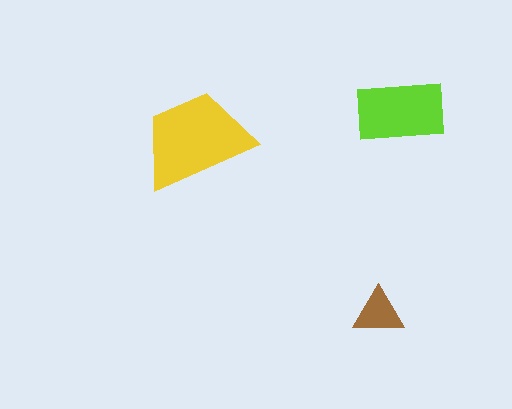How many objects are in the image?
There are 3 objects in the image.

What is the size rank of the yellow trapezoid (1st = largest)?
1st.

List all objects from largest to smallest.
The yellow trapezoid, the lime rectangle, the brown triangle.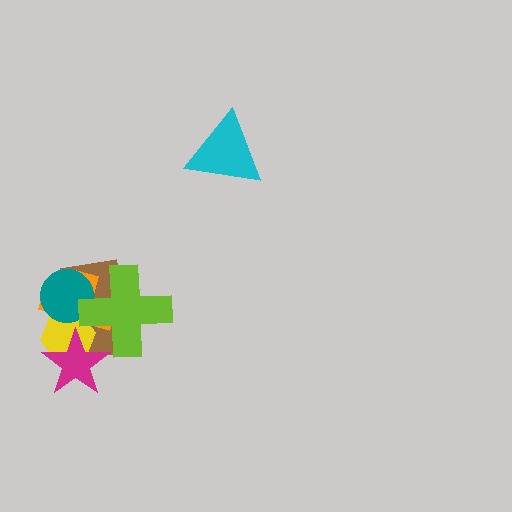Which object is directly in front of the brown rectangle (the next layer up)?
The orange cross is directly in front of the brown rectangle.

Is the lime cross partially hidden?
No, no other shape covers it.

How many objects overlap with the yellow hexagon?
5 objects overlap with the yellow hexagon.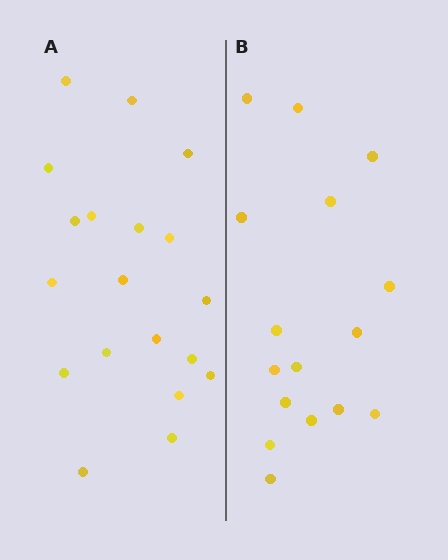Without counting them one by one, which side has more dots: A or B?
Region A (the left region) has more dots.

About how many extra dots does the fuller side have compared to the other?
Region A has just a few more — roughly 2 or 3 more dots than region B.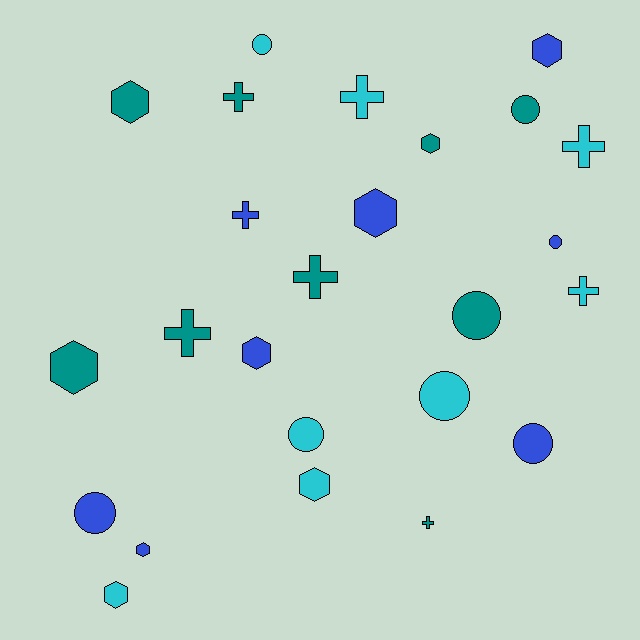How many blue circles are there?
There are 3 blue circles.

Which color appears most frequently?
Teal, with 9 objects.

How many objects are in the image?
There are 25 objects.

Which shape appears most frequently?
Hexagon, with 9 objects.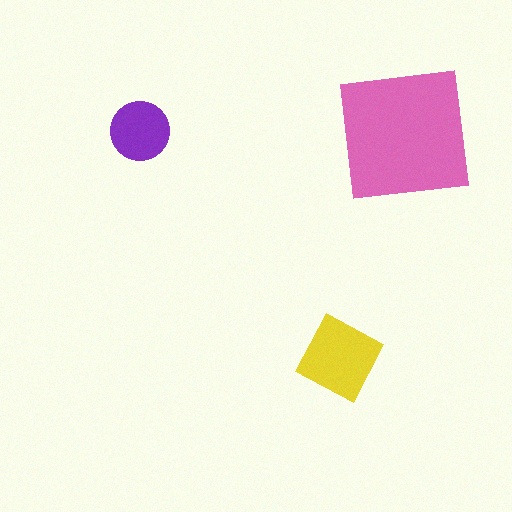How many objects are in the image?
There are 3 objects in the image.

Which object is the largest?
The pink square.